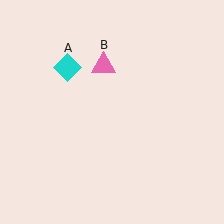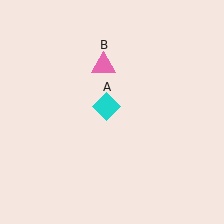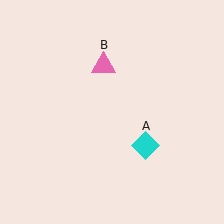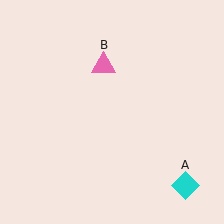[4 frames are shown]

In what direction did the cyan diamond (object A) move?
The cyan diamond (object A) moved down and to the right.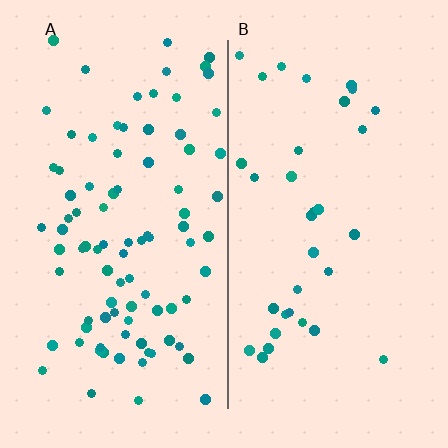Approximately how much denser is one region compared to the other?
Approximately 2.7× — region A over region B.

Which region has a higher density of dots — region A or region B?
A (the left).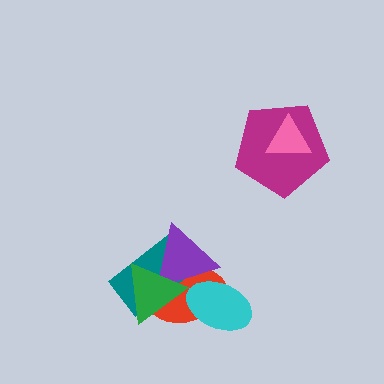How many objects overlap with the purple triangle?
4 objects overlap with the purple triangle.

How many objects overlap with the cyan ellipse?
2 objects overlap with the cyan ellipse.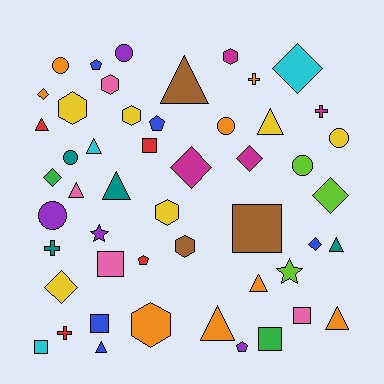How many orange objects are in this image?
There are 8 orange objects.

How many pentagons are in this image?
There are 4 pentagons.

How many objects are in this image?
There are 50 objects.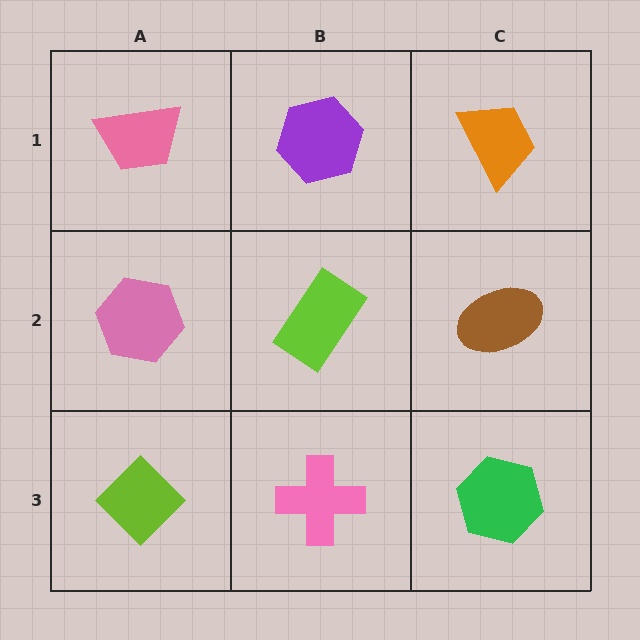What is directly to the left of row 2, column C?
A lime rectangle.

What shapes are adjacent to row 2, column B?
A purple hexagon (row 1, column B), a pink cross (row 3, column B), a pink hexagon (row 2, column A), a brown ellipse (row 2, column C).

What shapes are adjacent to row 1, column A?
A pink hexagon (row 2, column A), a purple hexagon (row 1, column B).